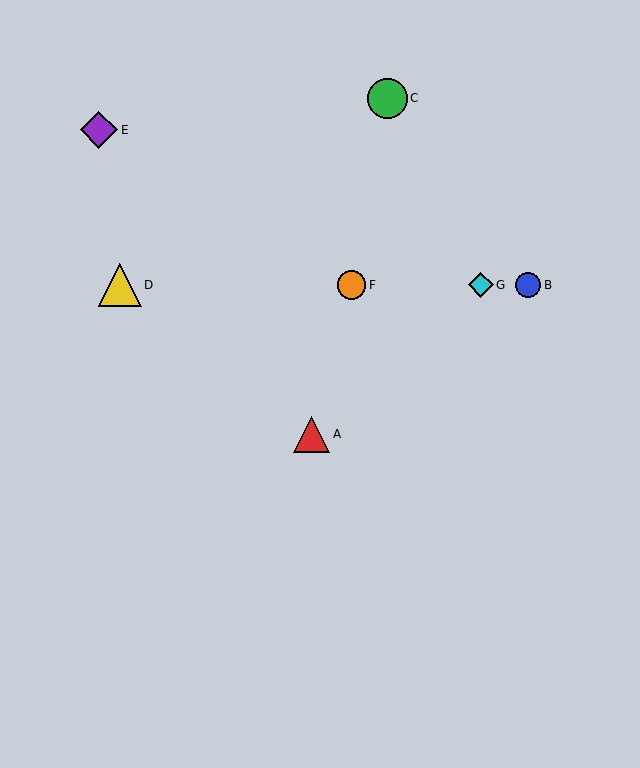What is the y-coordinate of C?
Object C is at y≈98.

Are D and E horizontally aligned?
No, D is at y≈285 and E is at y≈130.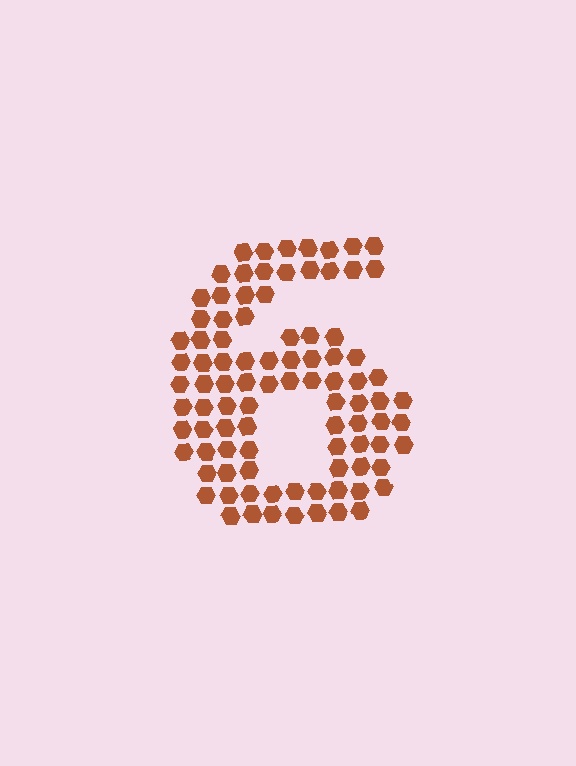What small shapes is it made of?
It is made of small hexagons.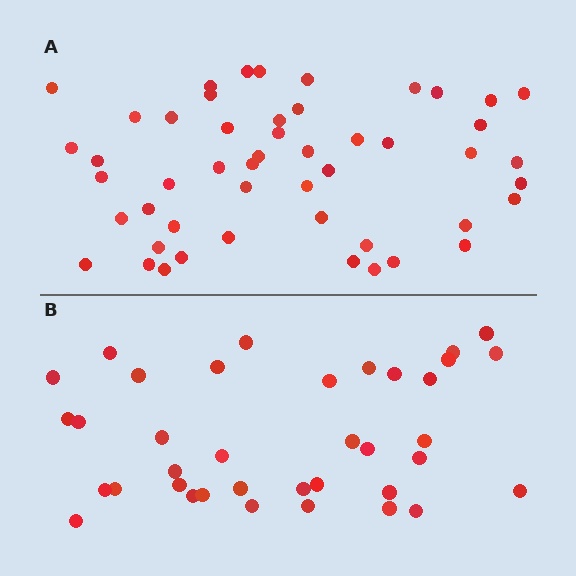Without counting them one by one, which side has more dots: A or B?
Region A (the top region) has more dots.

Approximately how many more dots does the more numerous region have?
Region A has approximately 15 more dots than region B.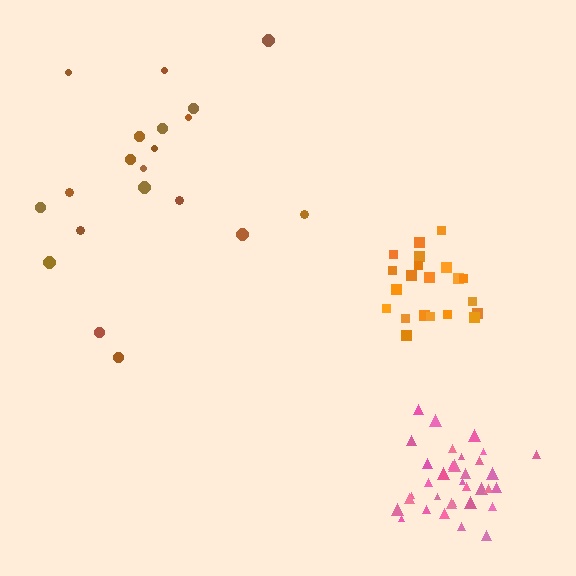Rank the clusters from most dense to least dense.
pink, orange, brown.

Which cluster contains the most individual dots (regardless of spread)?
Pink (34).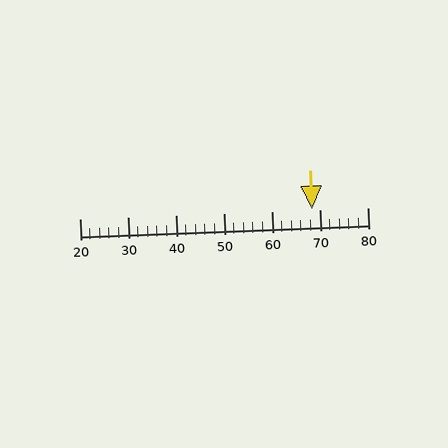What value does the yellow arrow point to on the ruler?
The yellow arrow points to approximately 68.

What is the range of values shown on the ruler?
The ruler shows values from 20 to 80.